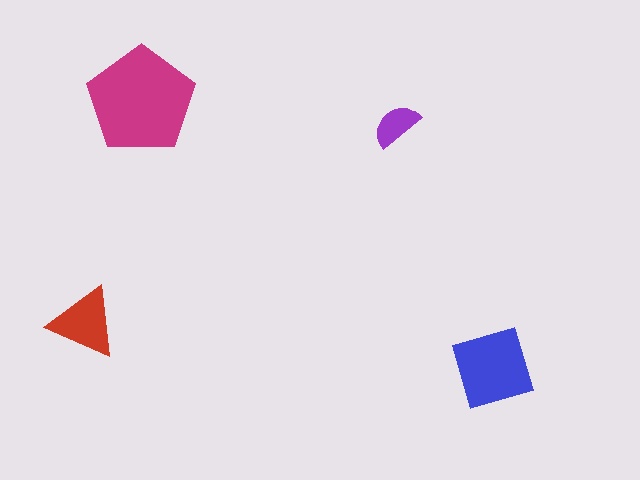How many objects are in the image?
There are 4 objects in the image.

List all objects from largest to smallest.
The magenta pentagon, the blue diamond, the red triangle, the purple semicircle.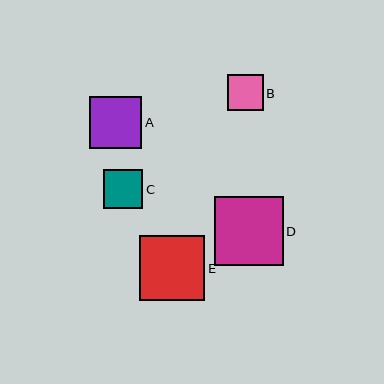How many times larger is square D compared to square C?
Square D is approximately 1.7 times the size of square C.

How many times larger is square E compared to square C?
Square E is approximately 1.6 times the size of square C.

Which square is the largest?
Square D is the largest with a size of approximately 69 pixels.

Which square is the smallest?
Square B is the smallest with a size of approximately 36 pixels.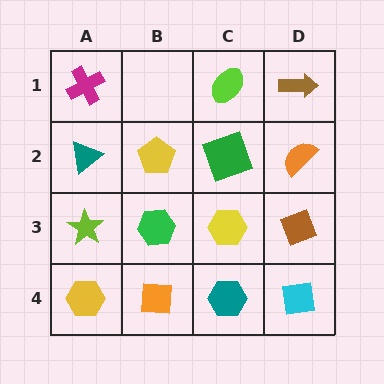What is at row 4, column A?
A yellow hexagon.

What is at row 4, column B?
An orange square.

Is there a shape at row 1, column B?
No, that cell is empty.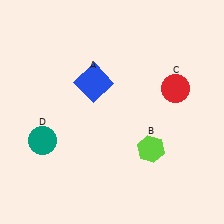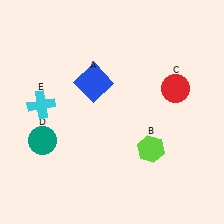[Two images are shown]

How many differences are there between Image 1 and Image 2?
There is 1 difference between the two images.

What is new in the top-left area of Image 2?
A cyan cross (E) was added in the top-left area of Image 2.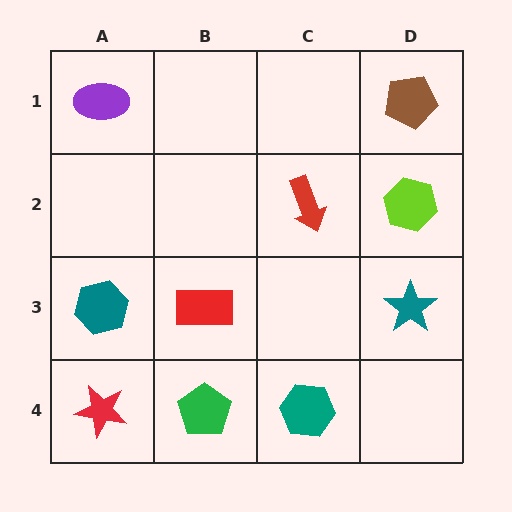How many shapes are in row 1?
2 shapes.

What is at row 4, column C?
A teal hexagon.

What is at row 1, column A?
A purple ellipse.